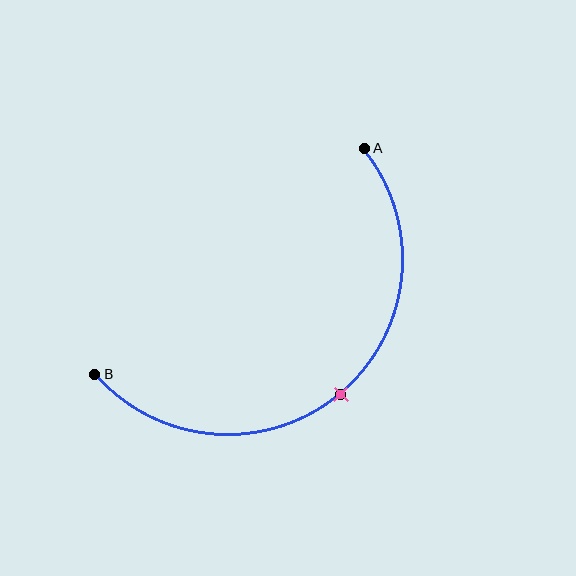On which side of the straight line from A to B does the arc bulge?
The arc bulges below and to the right of the straight line connecting A and B.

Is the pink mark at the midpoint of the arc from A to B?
Yes. The pink mark lies on the arc at equal arc-length from both A and B — it is the arc midpoint.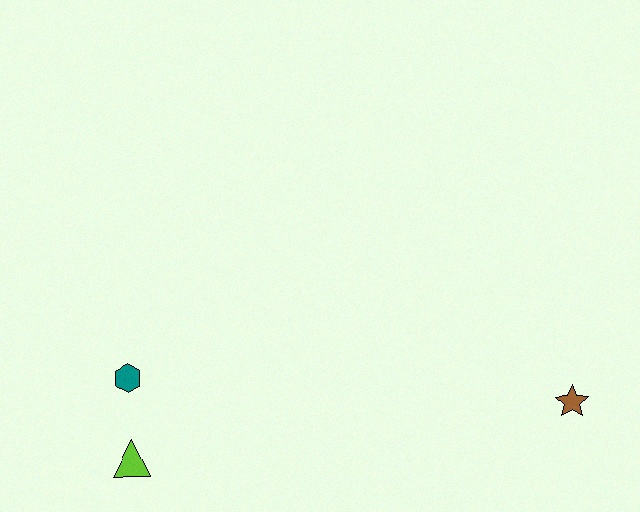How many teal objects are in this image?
There is 1 teal object.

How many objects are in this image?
There are 3 objects.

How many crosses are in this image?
There are no crosses.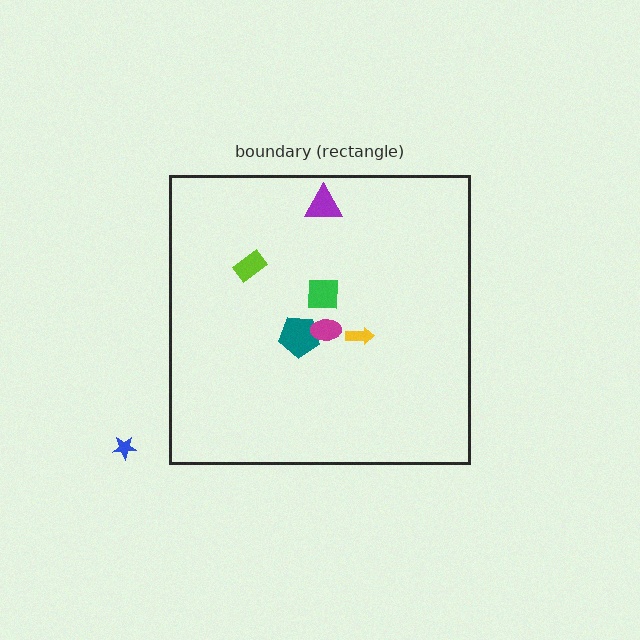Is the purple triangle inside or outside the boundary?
Inside.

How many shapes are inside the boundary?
6 inside, 1 outside.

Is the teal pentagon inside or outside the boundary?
Inside.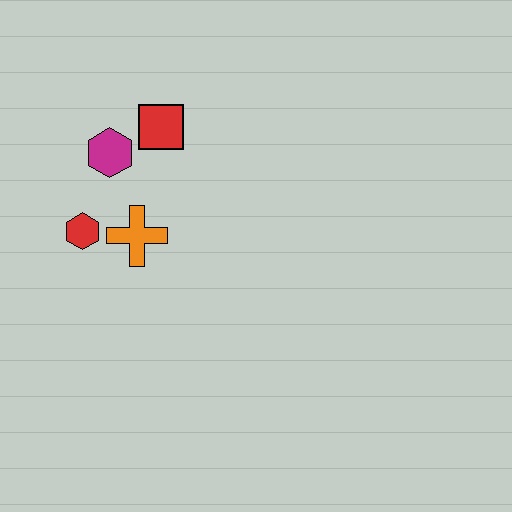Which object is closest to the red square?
The magenta hexagon is closest to the red square.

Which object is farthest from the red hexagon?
The red square is farthest from the red hexagon.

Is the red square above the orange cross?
Yes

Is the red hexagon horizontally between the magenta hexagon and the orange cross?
No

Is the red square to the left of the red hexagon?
No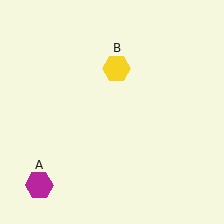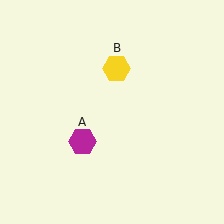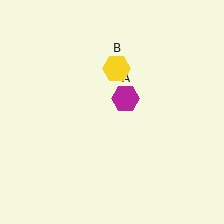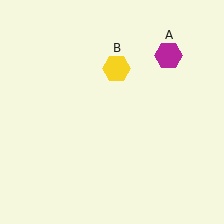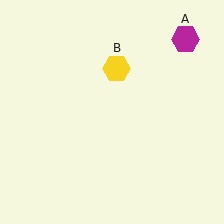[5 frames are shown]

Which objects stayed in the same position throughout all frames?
Yellow hexagon (object B) remained stationary.